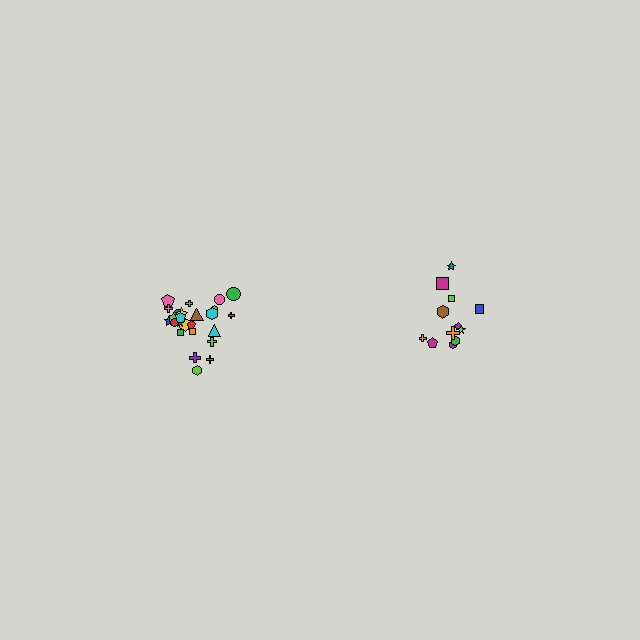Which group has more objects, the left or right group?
The left group.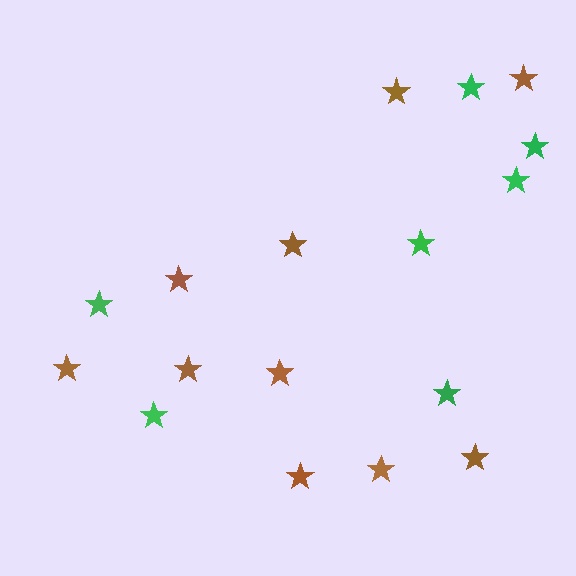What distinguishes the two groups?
There are 2 groups: one group of green stars (7) and one group of brown stars (10).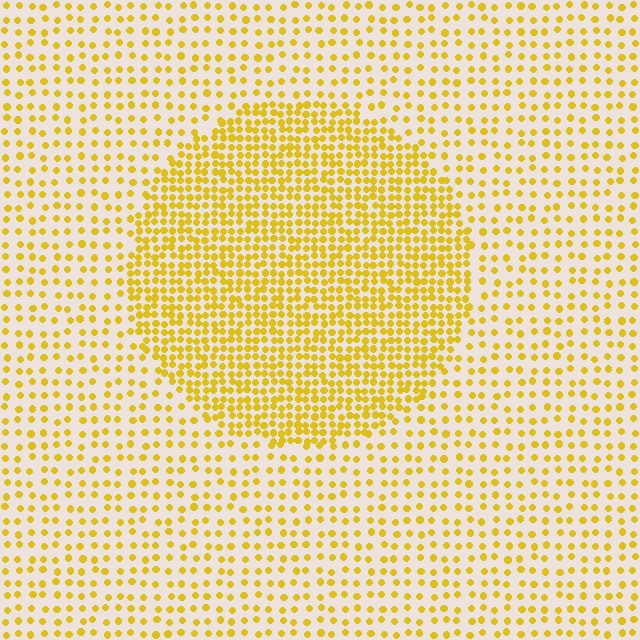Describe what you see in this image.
The image contains small yellow elements arranged at two different densities. A circle-shaped region is visible where the elements are more densely packed than the surrounding area.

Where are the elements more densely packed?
The elements are more densely packed inside the circle boundary.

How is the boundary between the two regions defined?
The boundary is defined by a change in element density (approximately 2.2x ratio). All elements are the same color, size, and shape.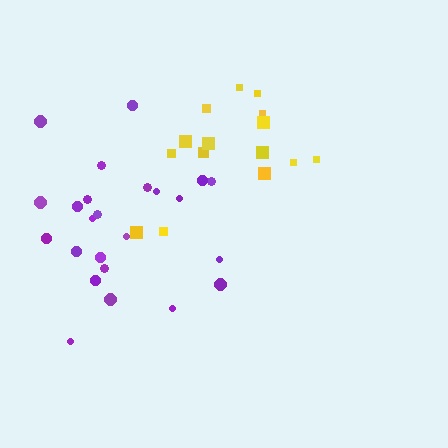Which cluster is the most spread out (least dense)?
Yellow.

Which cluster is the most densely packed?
Purple.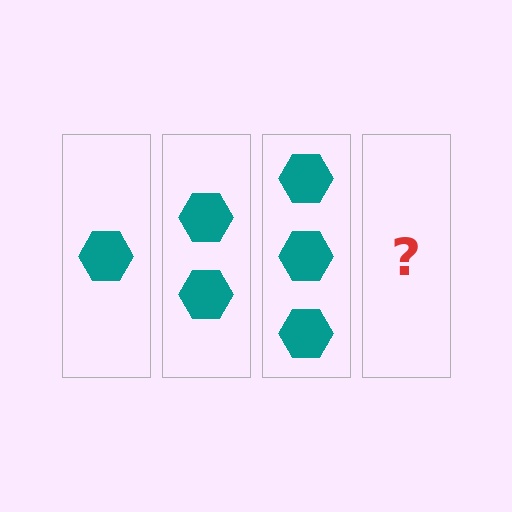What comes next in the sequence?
The next element should be 4 hexagons.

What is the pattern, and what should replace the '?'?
The pattern is that each step adds one more hexagon. The '?' should be 4 hexagons.